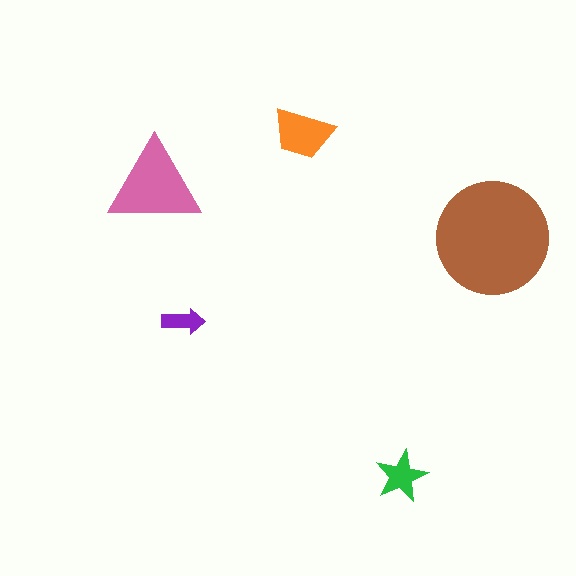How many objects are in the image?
There are 5 objects in the image.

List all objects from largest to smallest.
The brown circle, the pink triangle, the orange trapezoid, the green star, the purple arrow.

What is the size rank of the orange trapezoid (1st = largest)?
3rd.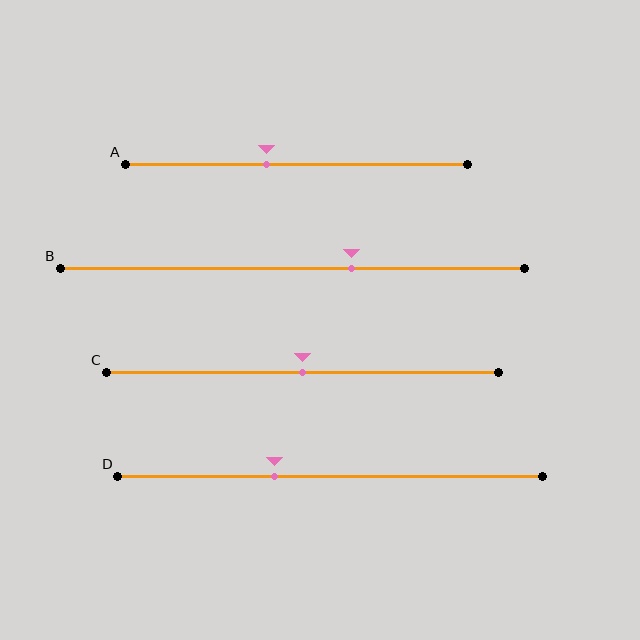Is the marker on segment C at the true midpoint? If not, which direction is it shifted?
Yes, the marker on segment C is at the true midpoint.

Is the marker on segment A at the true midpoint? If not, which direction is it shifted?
No, the marker on segment A is shifted to the left by about 9% of the segment length.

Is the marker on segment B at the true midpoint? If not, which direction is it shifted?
No, the marker on segment B is shifted to the right by about 13% of the segment length.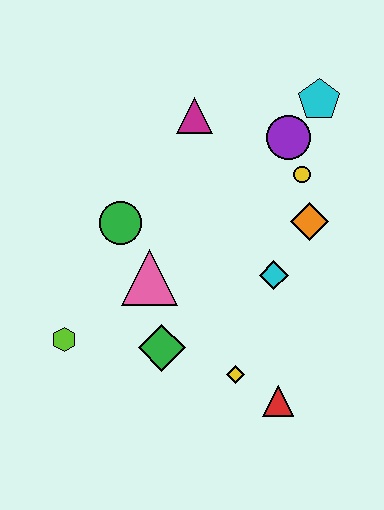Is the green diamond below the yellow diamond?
No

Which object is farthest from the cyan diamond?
The lime hexagon is farthest from the cyan diamond.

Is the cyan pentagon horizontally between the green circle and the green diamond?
No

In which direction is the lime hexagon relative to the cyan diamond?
The lime hexagon is to the left of the cyan diamond.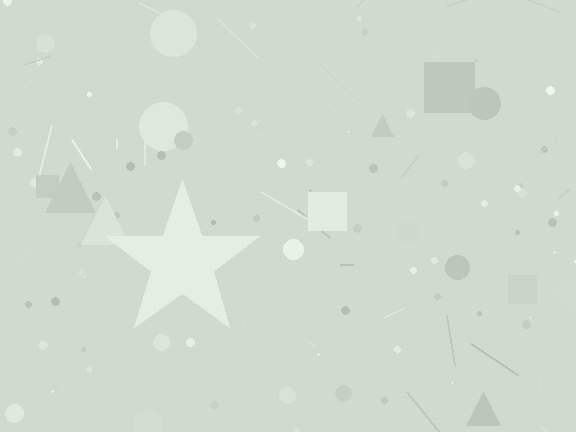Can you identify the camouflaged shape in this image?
The camouflaged shape is a star.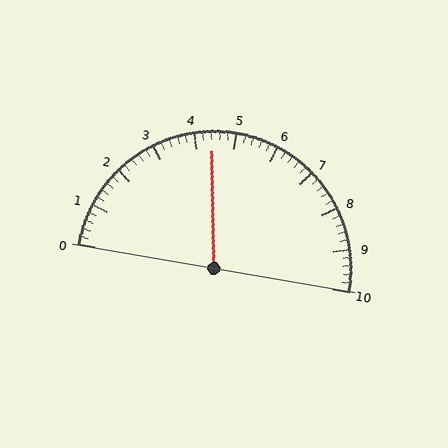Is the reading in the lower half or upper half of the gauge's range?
The reading is in the lower half of the range (0 to 10).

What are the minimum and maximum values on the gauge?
The gauge ranges from 0 to 10.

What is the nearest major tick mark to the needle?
The nearest major tick mark is 4.